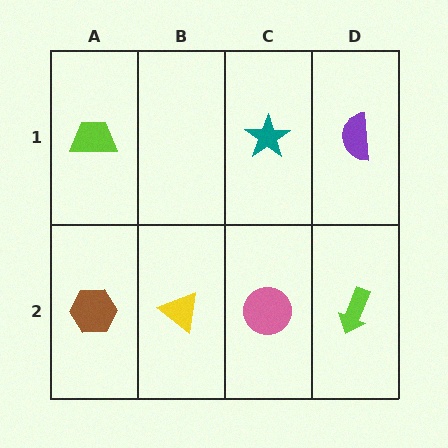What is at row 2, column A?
A brown hexagon.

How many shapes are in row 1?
3 shapes.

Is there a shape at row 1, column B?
No, that cell is empty.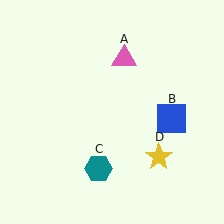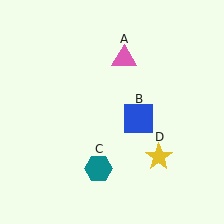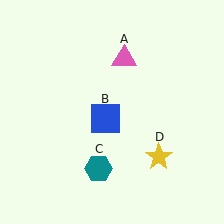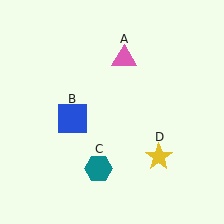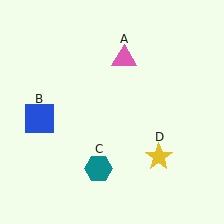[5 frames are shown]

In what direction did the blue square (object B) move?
The blue square (object B) moved left.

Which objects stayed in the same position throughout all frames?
Pink triangle (object A) and teal hexagon (object C) and yellow star (object D) remained stationary.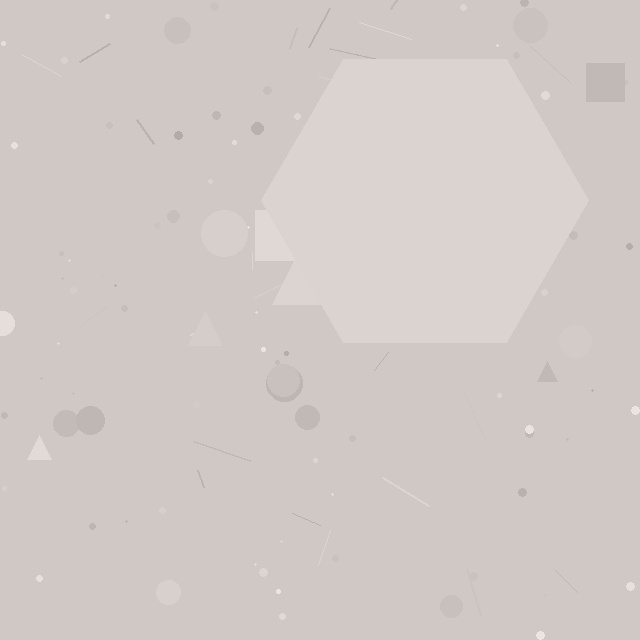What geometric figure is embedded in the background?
A hexagon is embedded in the background.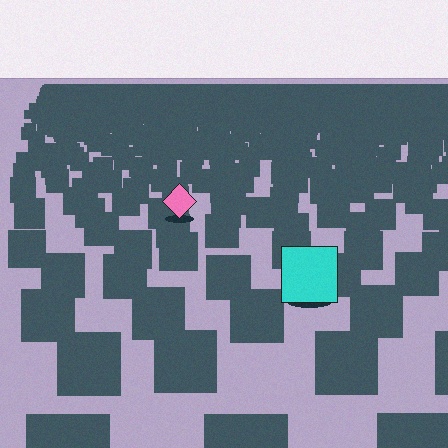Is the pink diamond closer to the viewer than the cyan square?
No. The cyan square is closer — you can tell from the texture gradient: the ground texture is coarser near it.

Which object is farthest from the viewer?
The pink diamond is farthest from the viewer. It appears smaller and the ground texture around it is denser.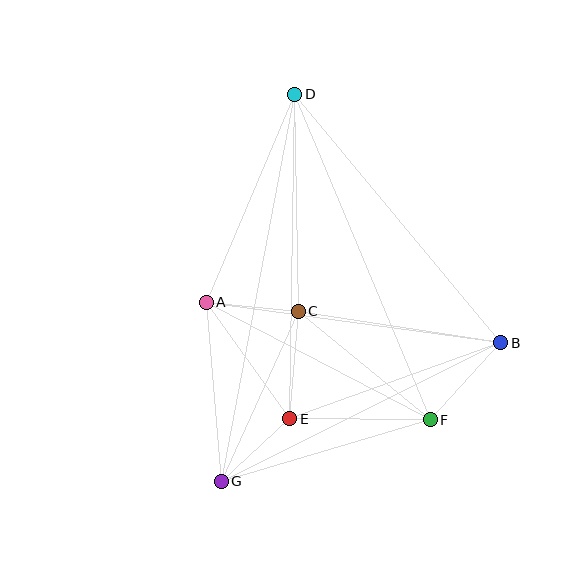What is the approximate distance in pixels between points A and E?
The distance between A and E is approximately 143 pixels.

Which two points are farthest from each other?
Points D and G are farthest from each other.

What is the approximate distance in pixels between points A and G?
The distance between A and G is approximately 180 pixels.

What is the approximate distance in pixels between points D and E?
The distance between D and E is approximately 325 pixels.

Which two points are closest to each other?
Points A and C are closest to each other.